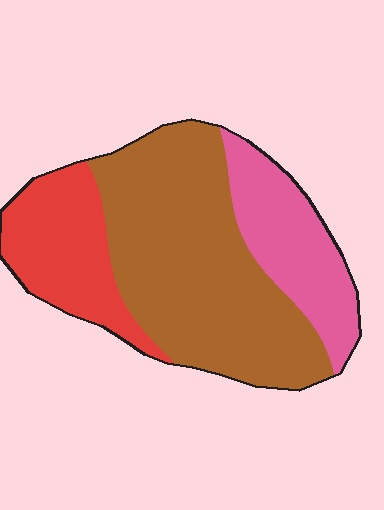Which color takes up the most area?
Brown, at roughly 55%.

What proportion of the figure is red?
Red covers roughly 25% of the figure.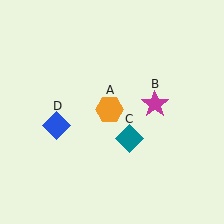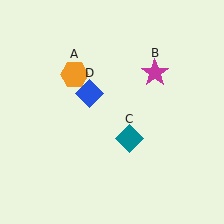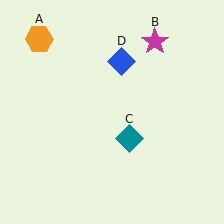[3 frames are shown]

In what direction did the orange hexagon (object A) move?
The orange hexagon (object A) moved up and to the left.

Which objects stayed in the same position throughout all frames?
Teal diamond (object C) remained stationary.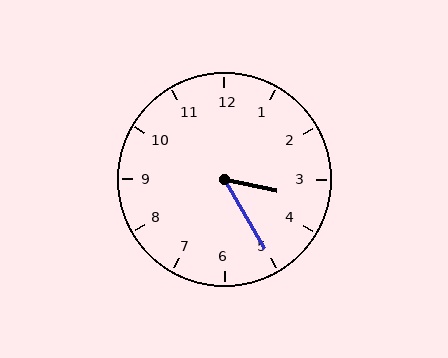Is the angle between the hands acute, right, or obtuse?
It is acute.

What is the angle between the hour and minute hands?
Approximately 48 degrees.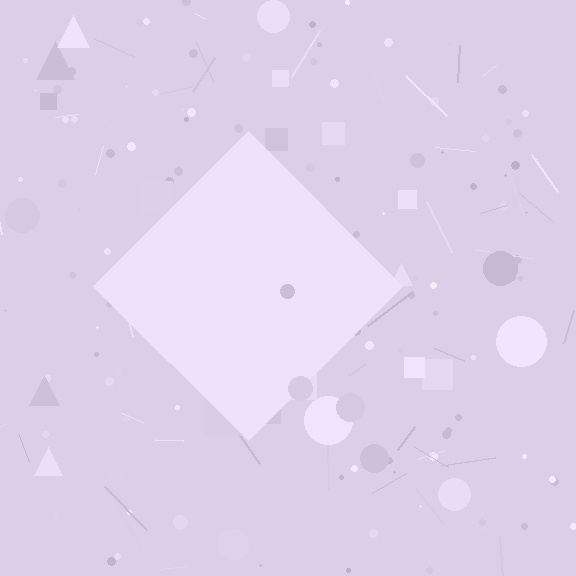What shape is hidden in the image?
A diamond is hidden in the image.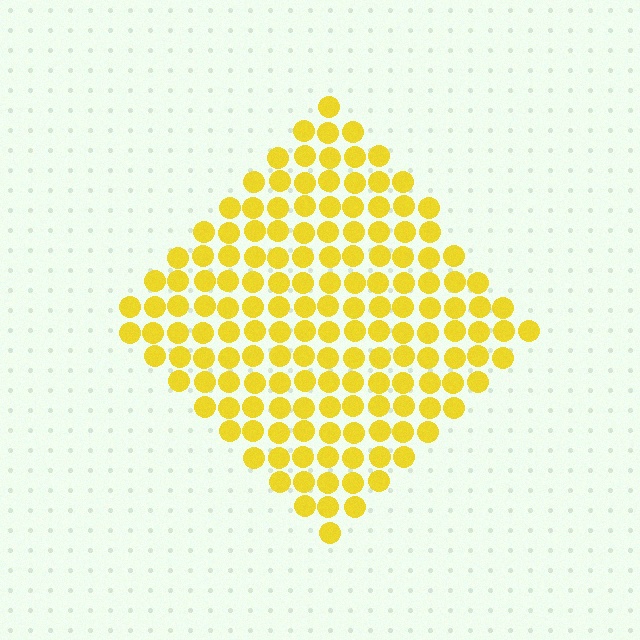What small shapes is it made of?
It is made of small circles.